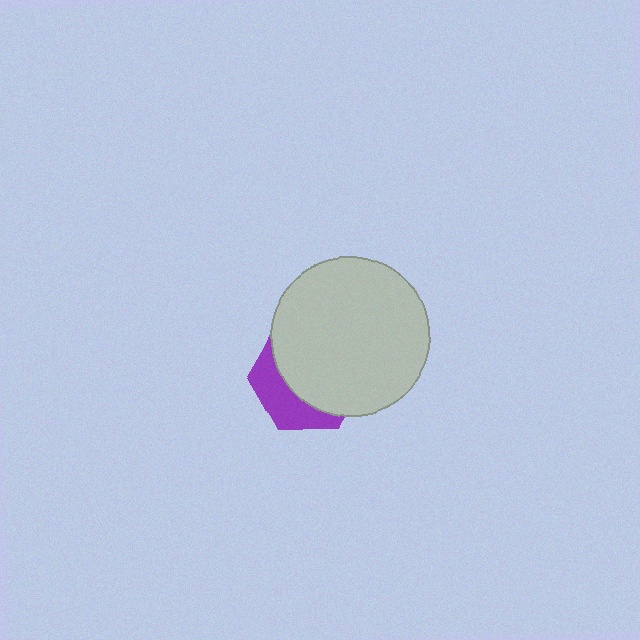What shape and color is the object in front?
The object in front is a light gray circle.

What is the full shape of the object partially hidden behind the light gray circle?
The partially hidden object is a purple hexagon.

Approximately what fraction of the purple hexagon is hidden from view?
Roughly 66% of the purple hexagon is hidden behind the light gray circle.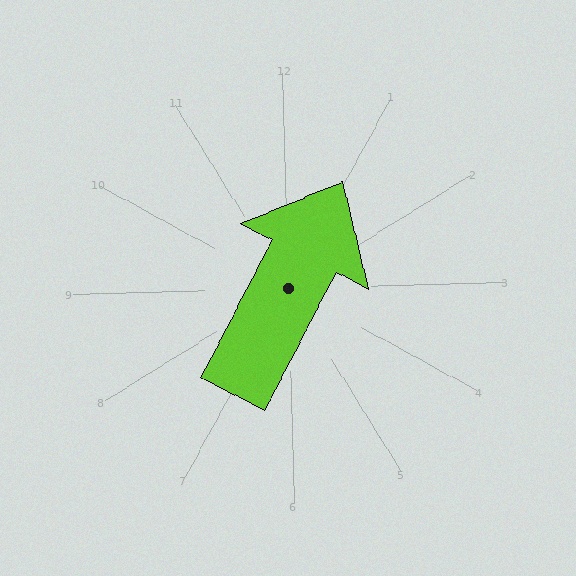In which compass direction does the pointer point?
Northeast.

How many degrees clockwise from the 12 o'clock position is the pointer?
Approximately 29 degrees.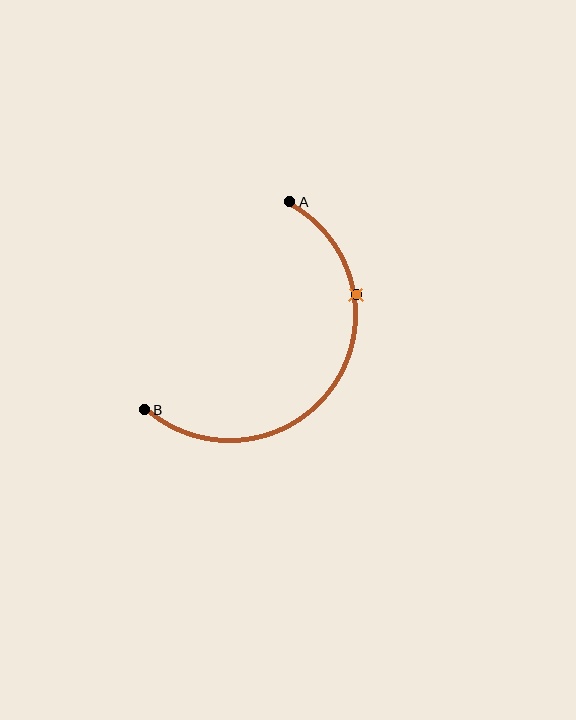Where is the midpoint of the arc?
The arc midpoint is the point on the curve farthest from the straight line joining A and B. It sits below and to the right of that line.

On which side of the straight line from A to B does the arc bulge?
The arc bulges below and to the right of the straight line connecting A and B.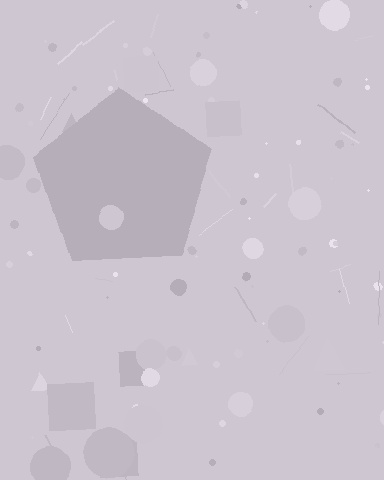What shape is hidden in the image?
A pentagon is hidden in the image.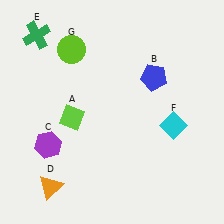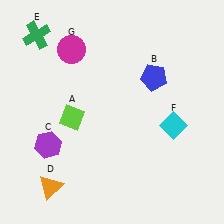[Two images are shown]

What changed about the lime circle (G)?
In Image 1, G is lime. In Image 2, it changed to magenta.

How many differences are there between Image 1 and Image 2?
There is 1 difference between the two images.